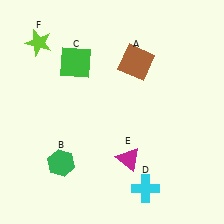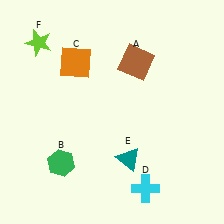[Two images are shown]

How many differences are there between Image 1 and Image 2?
There are 2 differences between the two images.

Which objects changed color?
C changed from green to orange. E changed from magenta to teal.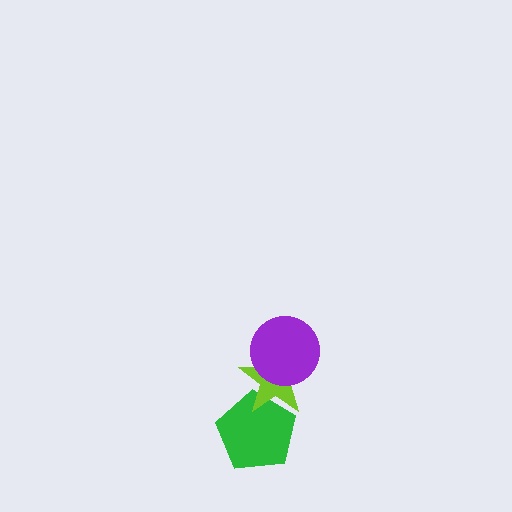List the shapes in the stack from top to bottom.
From top to bottom: the purple circle, the lime star, the green pentagon.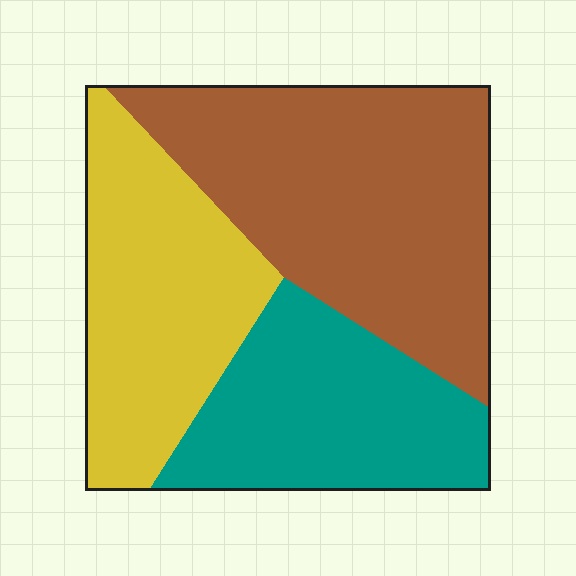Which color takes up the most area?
Brown, at roughly 45%.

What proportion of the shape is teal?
Teal takes up about one quarter (1/4) of the shape.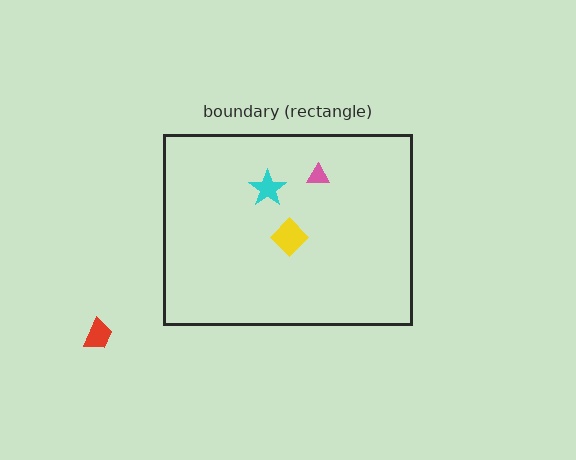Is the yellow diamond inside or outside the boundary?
Inside.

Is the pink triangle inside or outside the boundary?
Inside.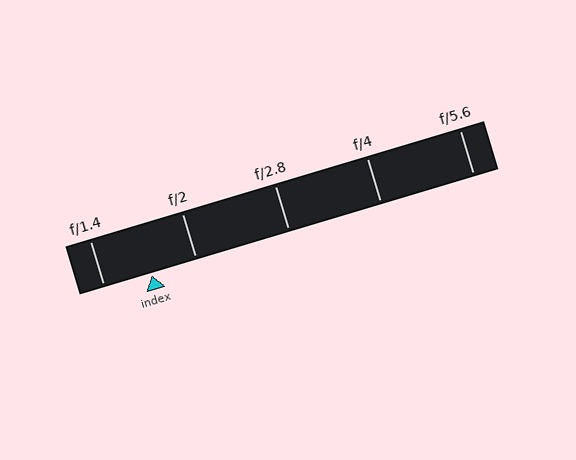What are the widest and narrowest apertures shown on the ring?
The widest aperture shown is f/1.4 and the narrowest is f/5.6.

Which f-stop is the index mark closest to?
The index mark is closest to f/2.